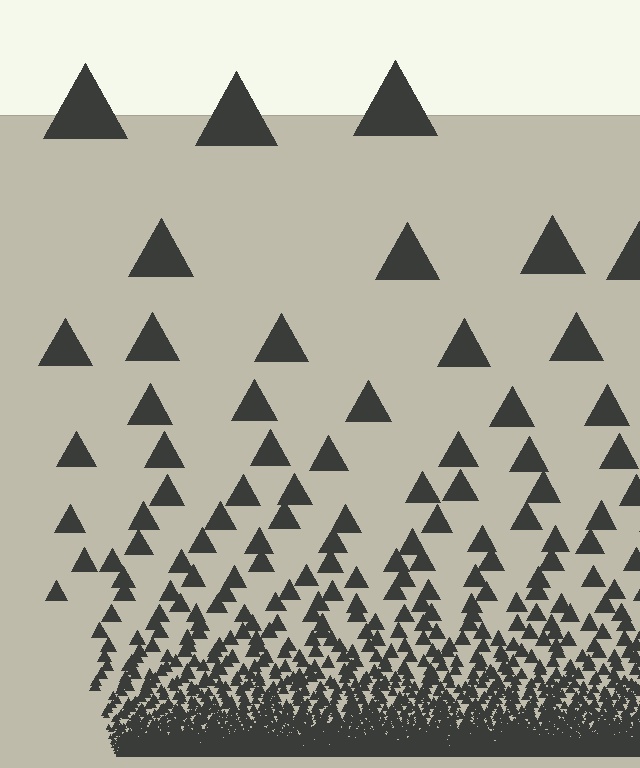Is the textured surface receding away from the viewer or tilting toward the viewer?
The surface appears to tilt toward the viewer. Texture elements get larger and sparser toward the top.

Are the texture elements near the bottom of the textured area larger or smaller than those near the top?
Smaller. The gradient is inverted — elements near the bottom are smaller and denser.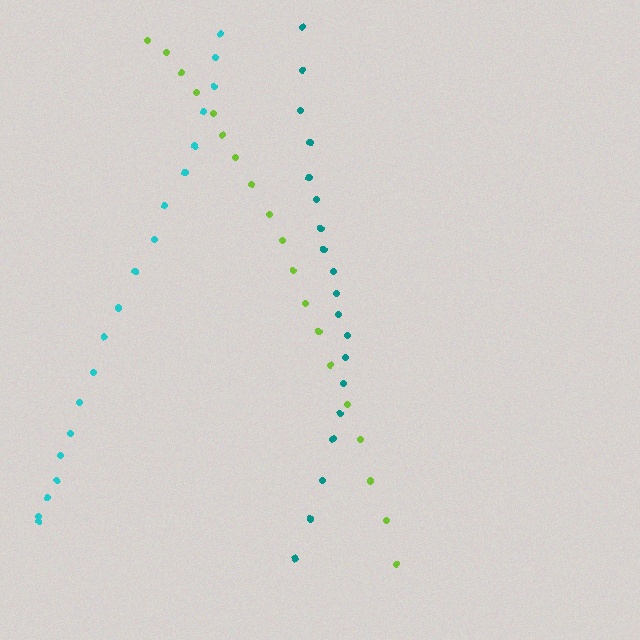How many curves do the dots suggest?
There are 3 distinct paths.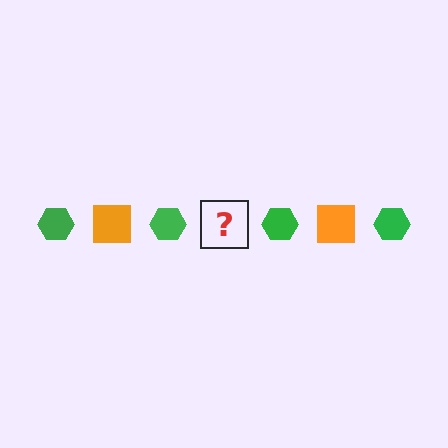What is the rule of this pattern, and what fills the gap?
The rule is that the pattern alternates between green hexagon and orange square. The gap should be filled with an orange square.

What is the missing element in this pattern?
The missing element is an orange square.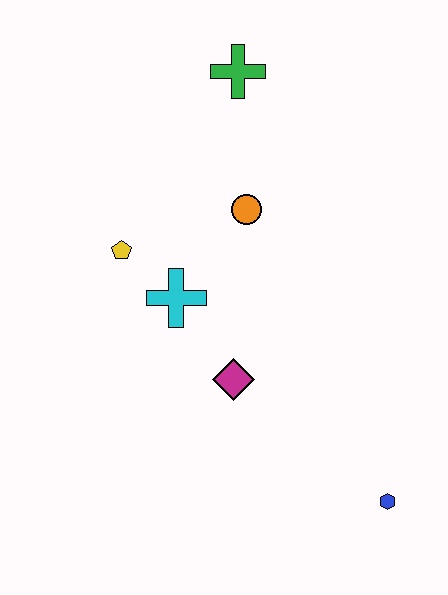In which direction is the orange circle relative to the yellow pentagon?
The orange circle is to the right of the yellow pentagon.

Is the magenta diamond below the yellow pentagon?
Yes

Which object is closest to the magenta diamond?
The cyan cross is closest to the magenta diamond.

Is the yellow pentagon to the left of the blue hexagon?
Yes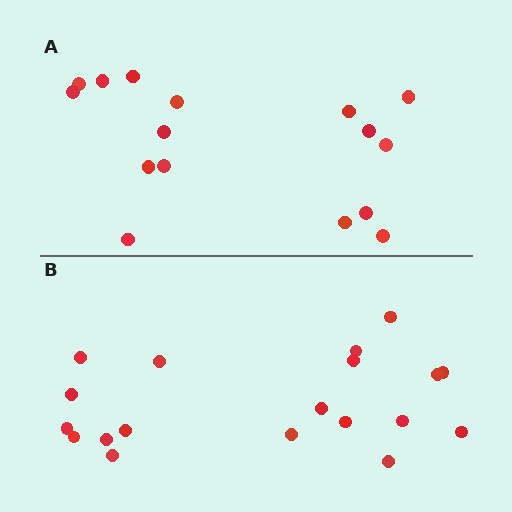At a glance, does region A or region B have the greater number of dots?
Region B (the bottom region) has more dots.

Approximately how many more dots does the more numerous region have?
Region B has just a few more — roughly 2 or 3 more dots than region A.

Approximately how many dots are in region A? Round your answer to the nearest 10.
About 20 dots. (The exact count is 16, which rounds to 20.)